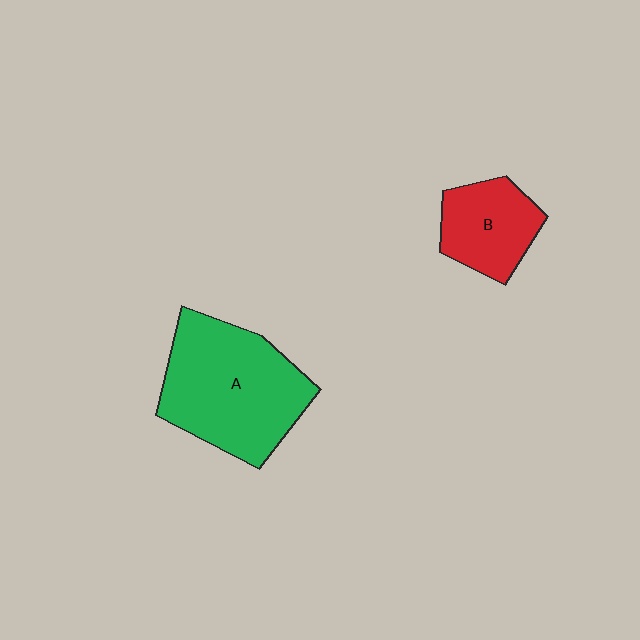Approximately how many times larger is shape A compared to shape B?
Approximately 2.0 times.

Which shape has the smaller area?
Shape B (red).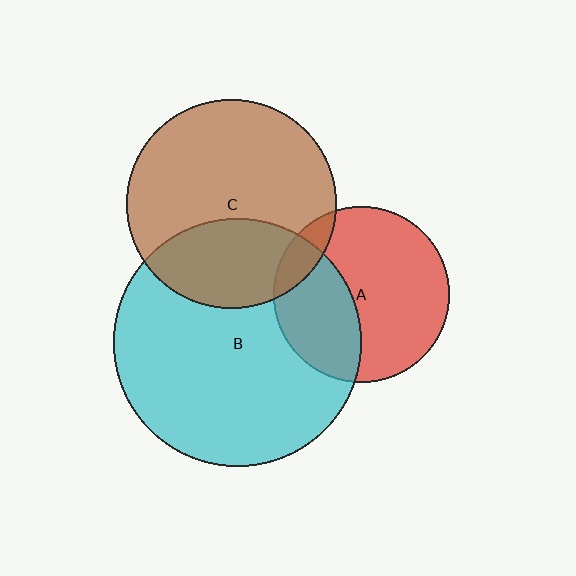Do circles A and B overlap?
Yes.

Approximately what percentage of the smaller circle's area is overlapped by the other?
Approximately 35%.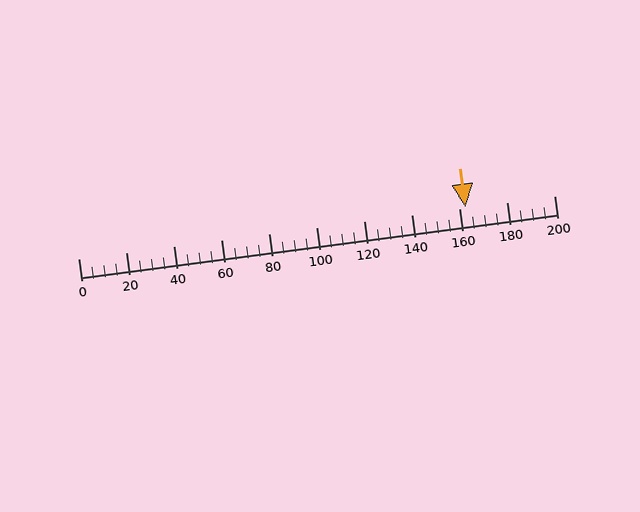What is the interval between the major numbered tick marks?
The major tick marks are spaced 20 units apart.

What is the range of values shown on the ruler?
The ruler shows values from 0 to 200.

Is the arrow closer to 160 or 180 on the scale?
The arrow is closer to 160.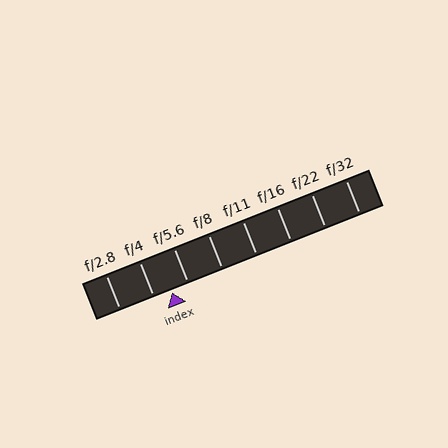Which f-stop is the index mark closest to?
The index mark is closest to f/5.6.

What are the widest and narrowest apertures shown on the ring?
The widest aperture shown is f/2.8 and the narrowest is f/32.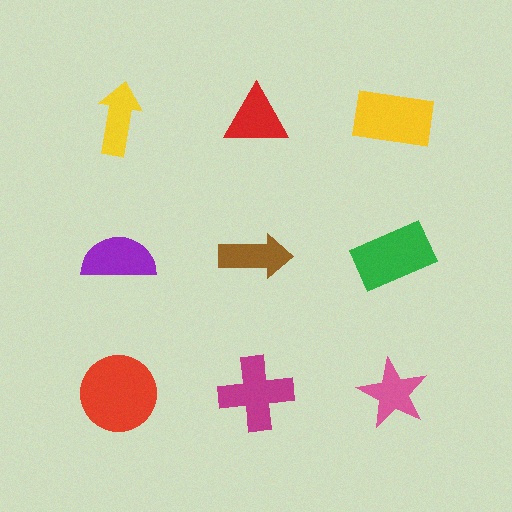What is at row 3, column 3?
A pink star.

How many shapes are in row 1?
3 shapes.